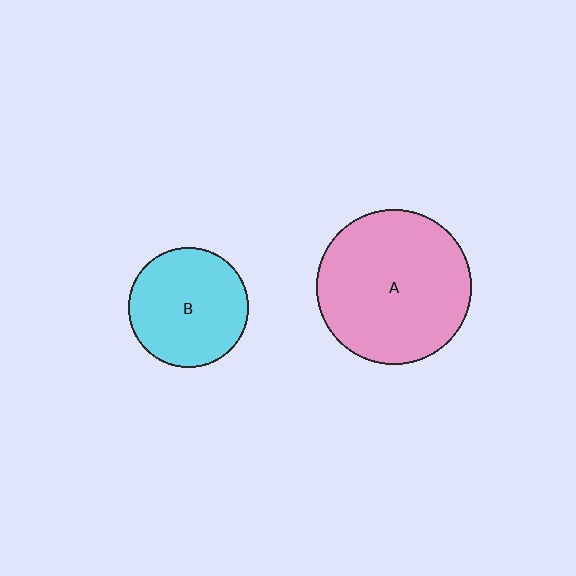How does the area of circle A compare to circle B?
Approximately 1.6 times.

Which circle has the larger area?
Circle A (pink).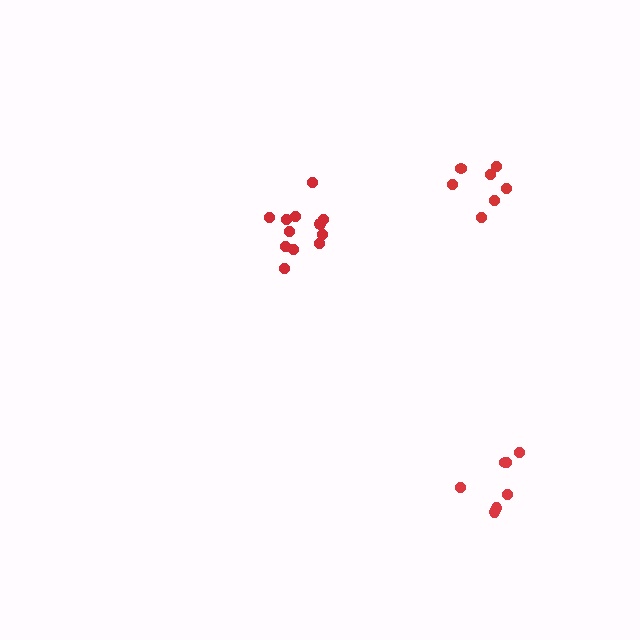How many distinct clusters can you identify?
There are 3 distinct clusters.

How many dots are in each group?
Group 1: 12 dots, Group 2: 7 dots, Group 3: 7 dots (26 total).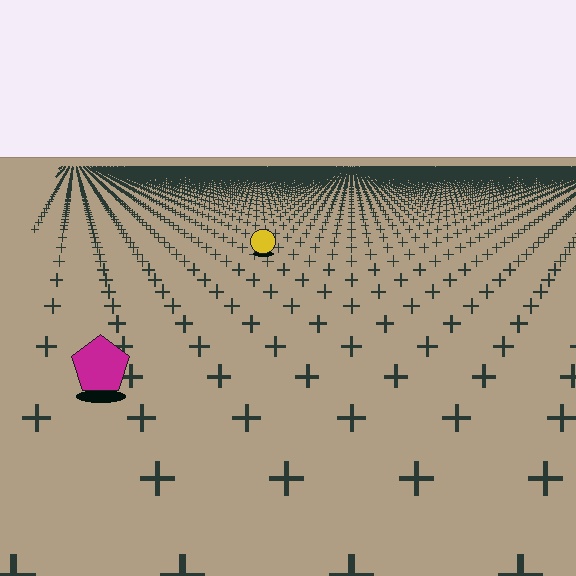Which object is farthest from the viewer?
The yellow circle is farthest from the viewer. It appears smaller and the ground texture around it is denser.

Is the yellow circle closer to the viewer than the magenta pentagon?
No. The magenta pentagon is closer — you can tell from the texture gradient: the ground texture is coarser near it.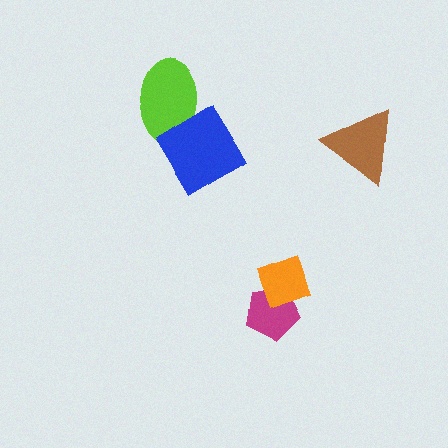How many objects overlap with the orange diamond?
1 object overlaps with the orange diamond.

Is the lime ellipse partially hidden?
Yes, it is partially covered by another shape.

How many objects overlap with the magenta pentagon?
1 object overlaps with the magenta pentagon.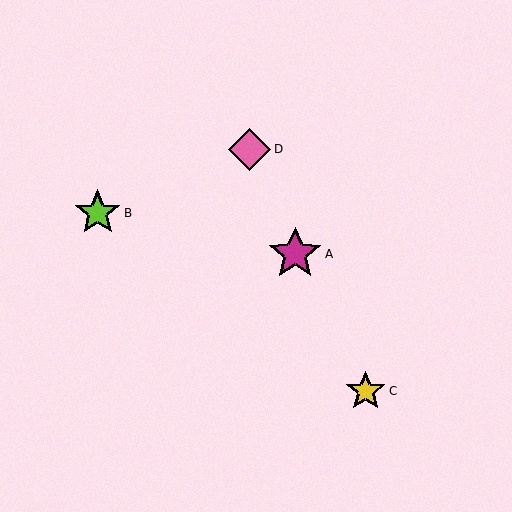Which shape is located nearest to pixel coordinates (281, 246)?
The magenta star (labeled A) at (295, 254) is nearest to that location.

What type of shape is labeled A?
Shape A is a magenta star.